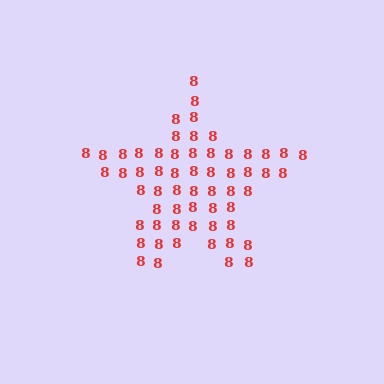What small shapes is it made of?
It is made of small digit 8's.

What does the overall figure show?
The overall figure shows a star.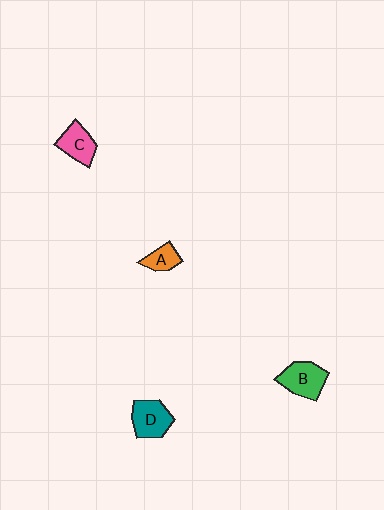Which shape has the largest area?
Shape B (green).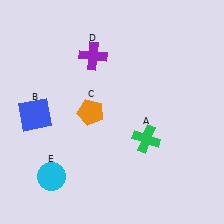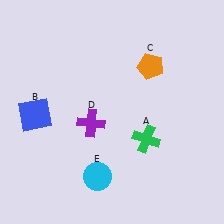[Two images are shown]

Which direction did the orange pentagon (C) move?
The orange pentagon (C) moved right.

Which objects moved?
The objects that moved are: the orange pentagon (C), the purple cross (D), the cyan circle (E).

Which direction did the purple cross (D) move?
The purple cross (D) moved down.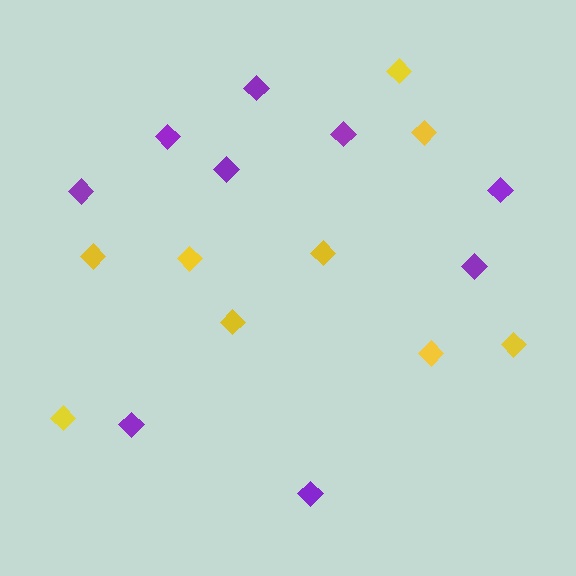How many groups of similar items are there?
There are 2 groups: one group of yellow diamonds (9) and one group of purple diamonds (9).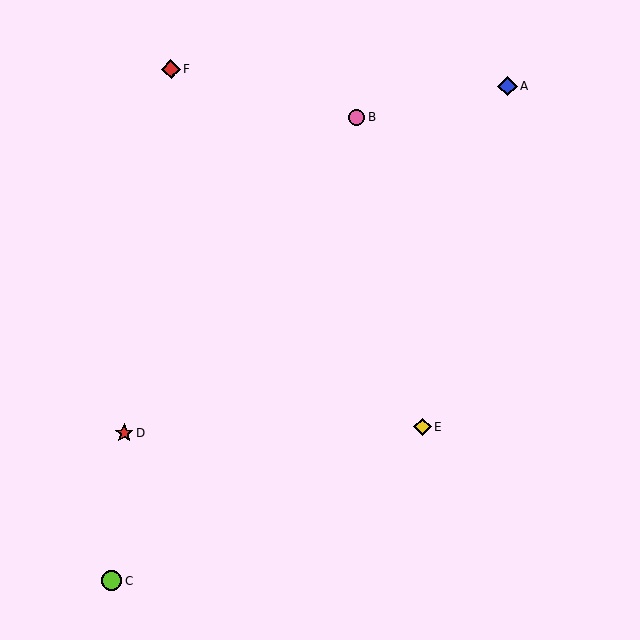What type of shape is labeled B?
Shape B is a pink circle.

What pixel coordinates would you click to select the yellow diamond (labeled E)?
Click at (422, 427) to select the yellow diamond E.